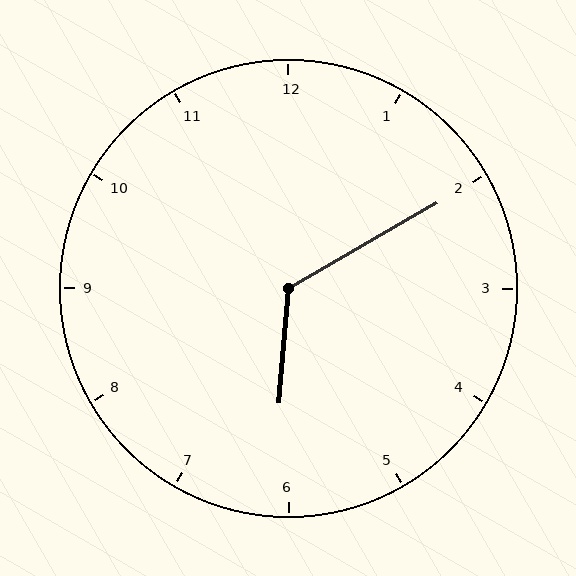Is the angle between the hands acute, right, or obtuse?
It is obtuse.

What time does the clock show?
6:10.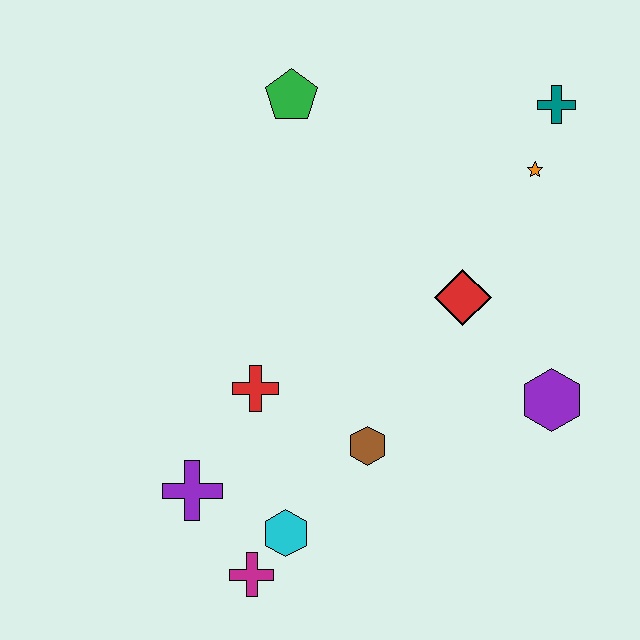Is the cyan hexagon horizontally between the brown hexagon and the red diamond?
No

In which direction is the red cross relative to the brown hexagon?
The red cross is to the left of the brown hexagon.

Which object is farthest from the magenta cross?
The teal cross is farthest from the magenta cross.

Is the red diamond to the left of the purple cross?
No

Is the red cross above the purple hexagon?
Yes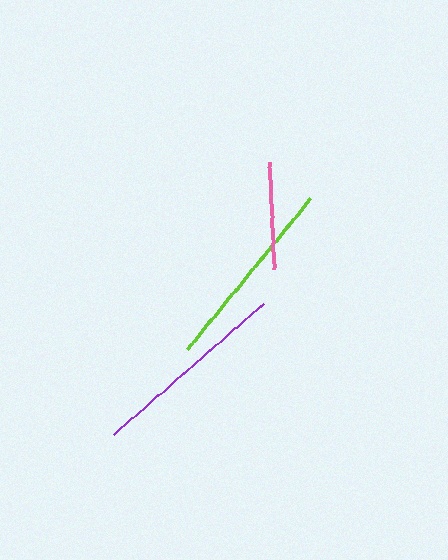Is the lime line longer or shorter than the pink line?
The lime line is longer than the pink line.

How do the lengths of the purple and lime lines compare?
The purple and lime lines are approximately the same length.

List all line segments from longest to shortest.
From longest to shortest: purple, lime, pink.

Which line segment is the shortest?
The pink line is the shortest at approximately 108 pixels.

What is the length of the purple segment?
The purple segment is approximately 198 pixels long.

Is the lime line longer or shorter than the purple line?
The purple line is longer than the lime line.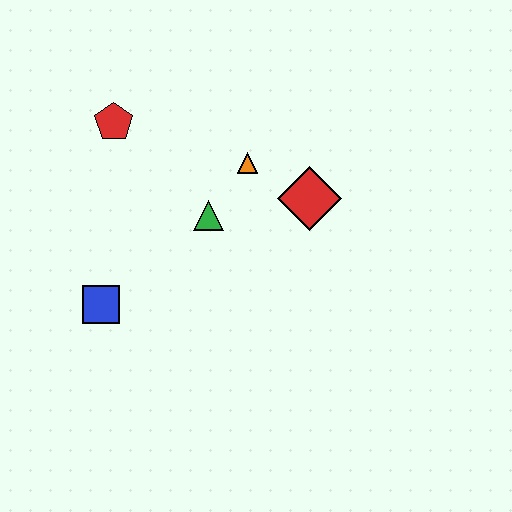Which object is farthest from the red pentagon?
The red diamond is farthest from the red pentagon.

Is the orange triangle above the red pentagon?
No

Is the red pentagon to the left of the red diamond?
Yes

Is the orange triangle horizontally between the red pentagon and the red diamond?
Yes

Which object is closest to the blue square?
The green triangle is closest to the blue square.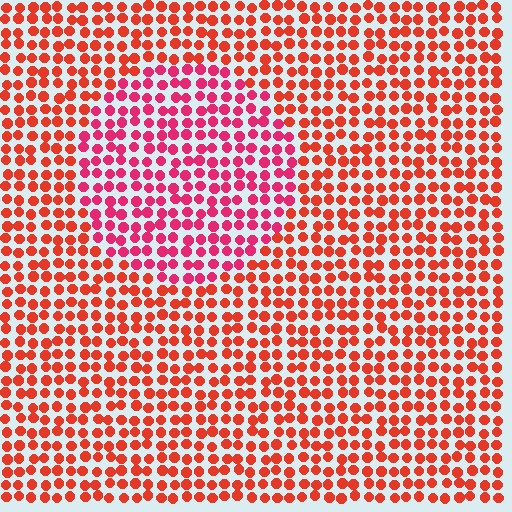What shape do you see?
I see a circle.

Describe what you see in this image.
The image is filled with small red elements in a uniform arrangement. A circle-shaped region is visible where the elements are tinted to a slightly different hue, forming a subtle color boundary.